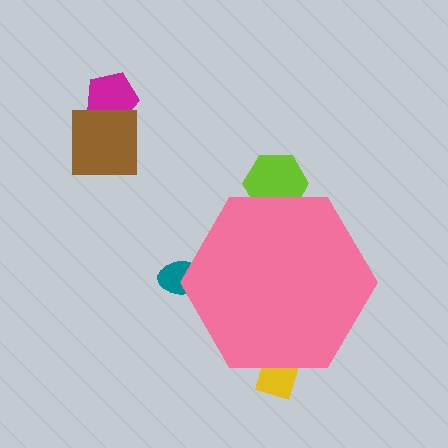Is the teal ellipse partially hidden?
Yes, the teal ellipse is partially hidden behind the pink hexagon.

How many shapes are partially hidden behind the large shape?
3 shapes are partially hidden.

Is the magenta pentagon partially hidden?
No, the magenta pentagon is fully visible.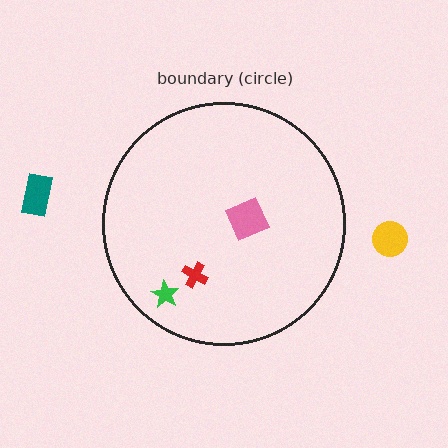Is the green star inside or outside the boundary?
Inside.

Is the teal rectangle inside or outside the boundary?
Outside.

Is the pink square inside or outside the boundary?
Inside.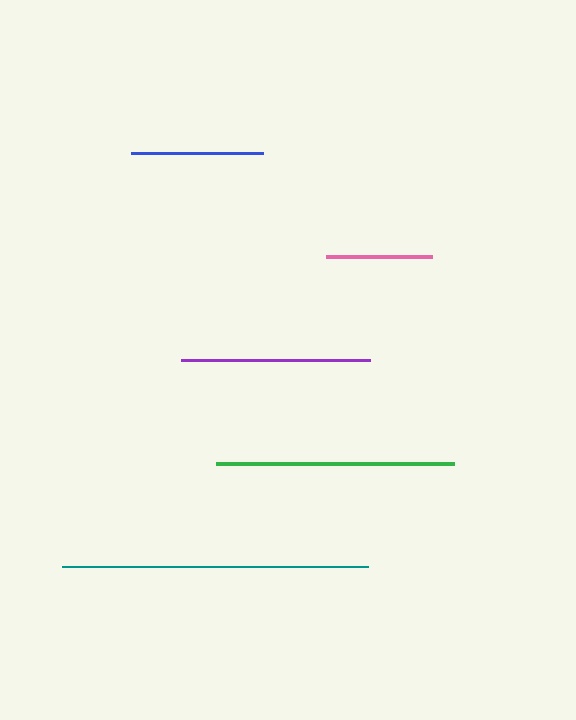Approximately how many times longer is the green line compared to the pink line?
The green line is approximately 2.2 times the length of the pink line.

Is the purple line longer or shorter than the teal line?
The teal line is longer than the purple line.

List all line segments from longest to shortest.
From longest to shortest: teal, green, purple, blue, pink.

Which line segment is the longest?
The teal line is the longest at approximately 306 pixels.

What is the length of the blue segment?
The blue segment is approximately 132 pixels long.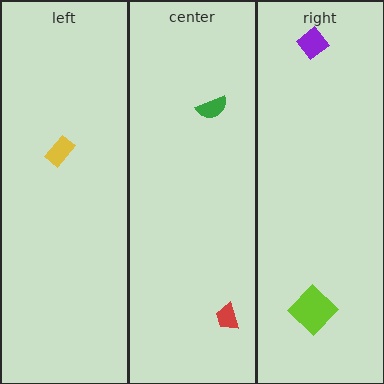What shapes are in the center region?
The green semicircle, the red trapezoid.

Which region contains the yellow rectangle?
The left region.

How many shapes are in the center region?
2.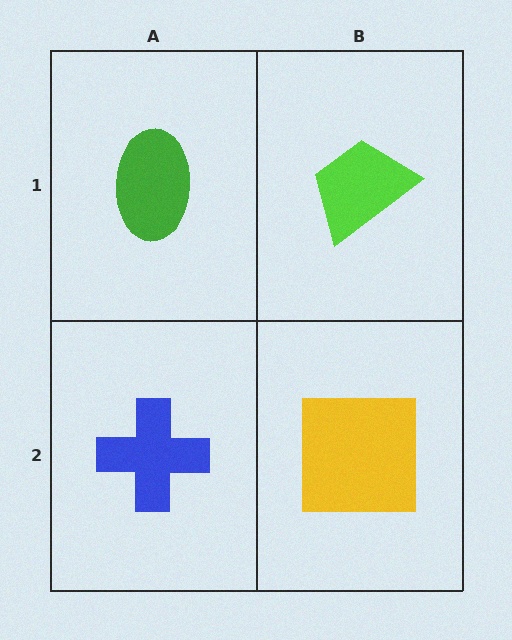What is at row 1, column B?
A lime trapezoid.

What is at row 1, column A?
A green ellipse.